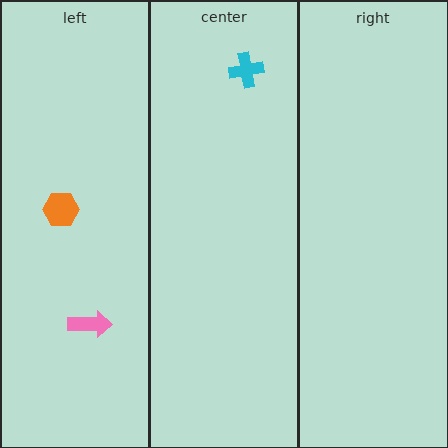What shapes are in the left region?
The orange hexagon, the pink arrow.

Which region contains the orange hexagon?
The left region.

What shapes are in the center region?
The cyan cross.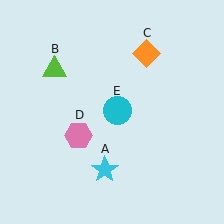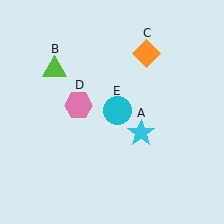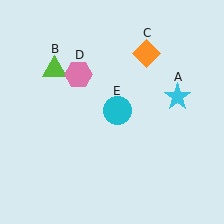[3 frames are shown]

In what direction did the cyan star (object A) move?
The cyan star (object A) moved up and to the right.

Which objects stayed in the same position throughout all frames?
Lime triangle (object B) and orange diamond (object C) and cyan circle (object E) remained stationary.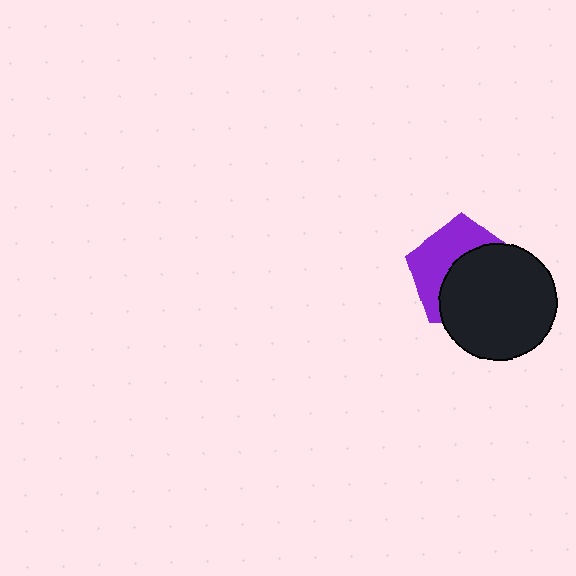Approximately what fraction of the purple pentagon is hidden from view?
Roughly 56% of the purple pentagon is hidden behind the black circle.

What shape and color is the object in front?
The object in front is a black circle.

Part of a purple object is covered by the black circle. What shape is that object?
It is a pentagon.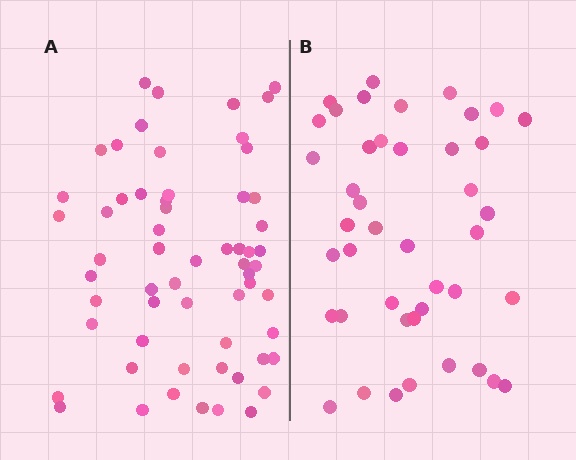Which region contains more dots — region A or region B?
Region A (the left region) has more dots.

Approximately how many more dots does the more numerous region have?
Region A has approximately 15 more dots than region B.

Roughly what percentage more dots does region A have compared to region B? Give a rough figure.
About 40% more.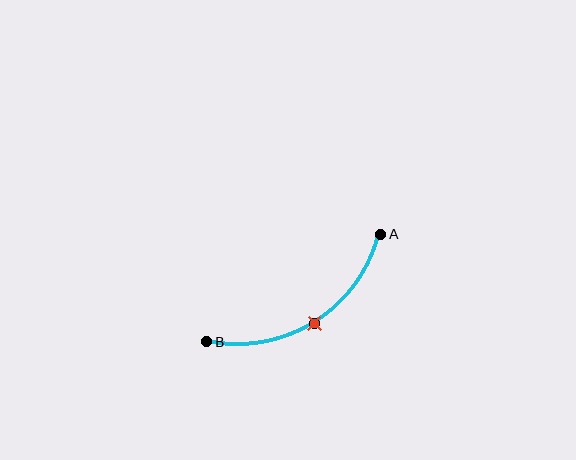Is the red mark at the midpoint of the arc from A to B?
Yes. The red mark lies on the arc at equal arc-length from both A and B — it is the arc midpoint.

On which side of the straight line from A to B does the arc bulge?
The arc bulges below the straight line connecting A and B.